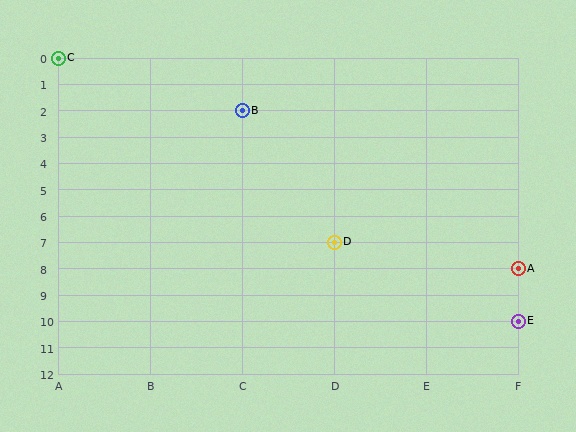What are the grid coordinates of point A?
Point A is at grid coordinates (F, 8).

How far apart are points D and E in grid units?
Points D and E are 2 columns and 3 rows apart (about 3.6 grid units diagonally).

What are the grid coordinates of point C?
Point C is at grid coordinates (A, 0).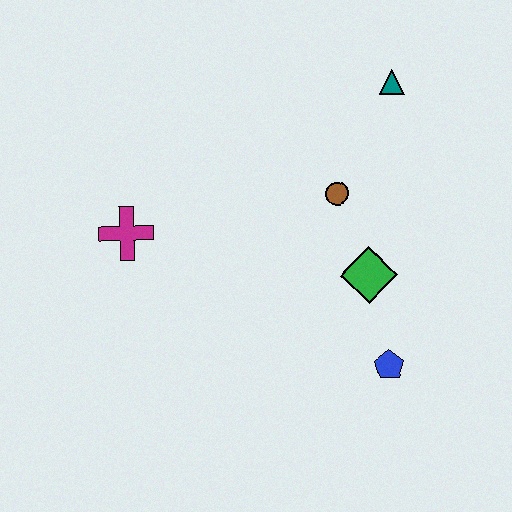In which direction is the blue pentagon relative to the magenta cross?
The blue pentagon is to the right of the magenta cross.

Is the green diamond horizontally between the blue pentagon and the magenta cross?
Yes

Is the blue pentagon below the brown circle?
Yes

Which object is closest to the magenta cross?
The brown circle is closest to the magenta cross.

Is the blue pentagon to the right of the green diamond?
Yes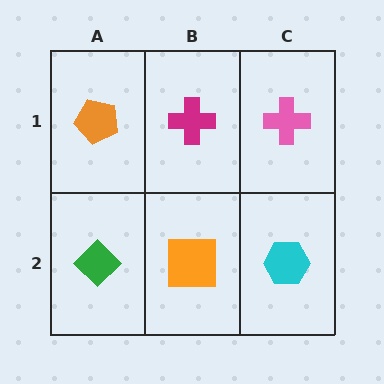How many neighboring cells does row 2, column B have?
3.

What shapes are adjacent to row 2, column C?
A pink cross (row 1, column C), an orange square (row 2, column B).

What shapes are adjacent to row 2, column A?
An orange pentagon (row 1, column A), an orange square (row 2, column B).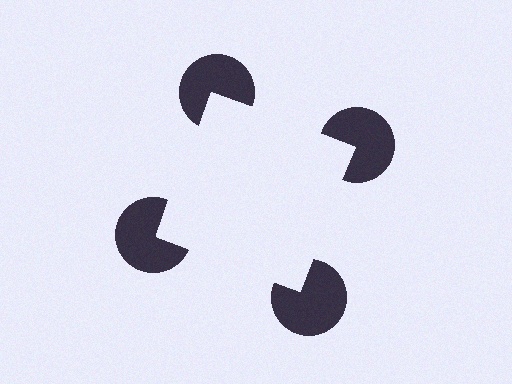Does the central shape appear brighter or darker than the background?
It typically appears slightly brighter than the background, even though no actual brightness change is drawn.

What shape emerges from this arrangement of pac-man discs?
An illusory square — its edges are inferred from the aligned wedge cuts in the pac-man discs, not physically drawn.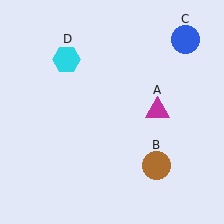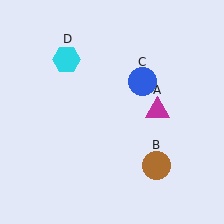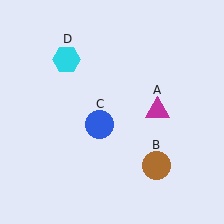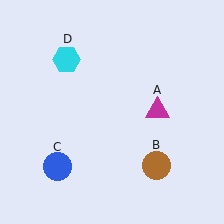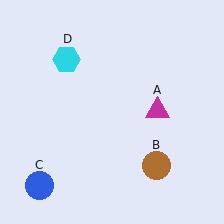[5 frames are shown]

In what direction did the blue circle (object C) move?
The blue circle (object C) moved down and to the left.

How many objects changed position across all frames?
1 object changed position: blue circle (object C).